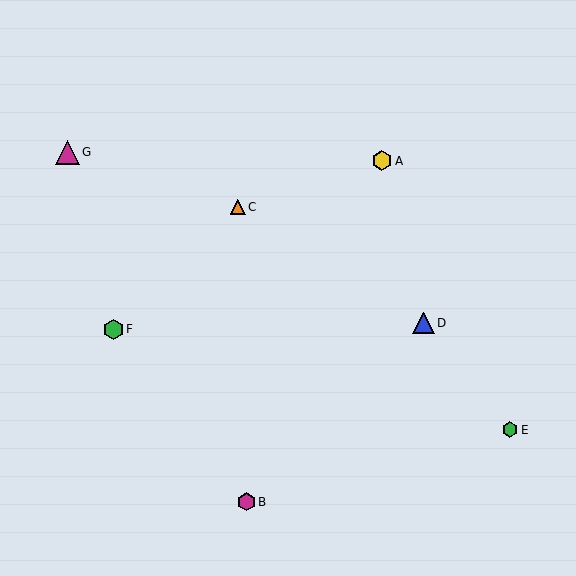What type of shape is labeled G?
Shape G is a magenta triangle.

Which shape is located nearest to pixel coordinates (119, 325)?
The green hexagon (labeled F) at (113, 329) is nearest to that location.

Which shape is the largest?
The magenta triangle (labeled G) is the largest.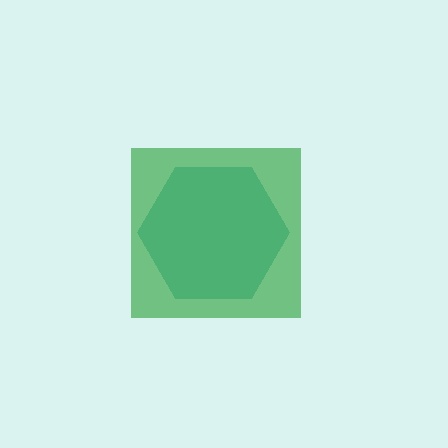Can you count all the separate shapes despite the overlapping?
Yes, there are 2 separate shapes.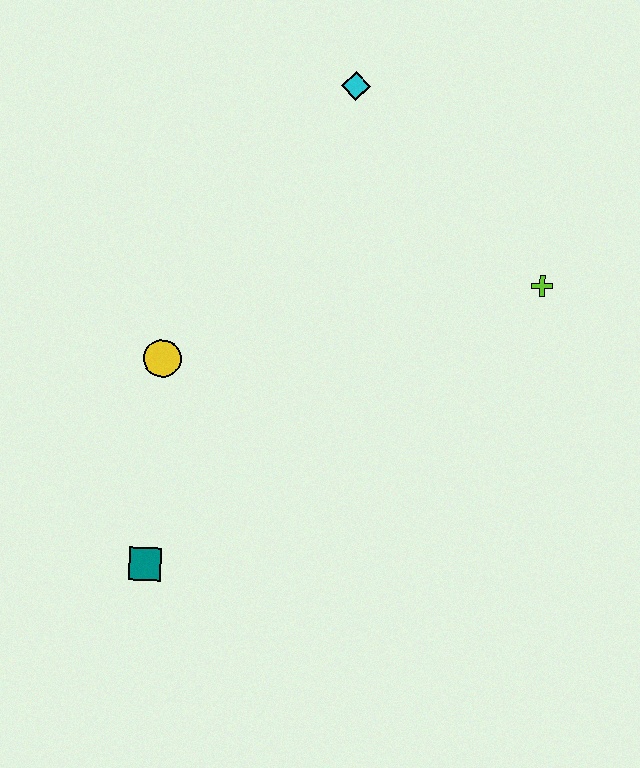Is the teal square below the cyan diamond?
Yes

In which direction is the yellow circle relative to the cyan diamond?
The yellow circle is below the cyan diamond.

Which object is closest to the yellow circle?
The teal square is closest to the yellow circle.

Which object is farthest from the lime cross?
The teal square is farthest from the lime cross.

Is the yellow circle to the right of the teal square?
Yes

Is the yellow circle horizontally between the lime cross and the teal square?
Yes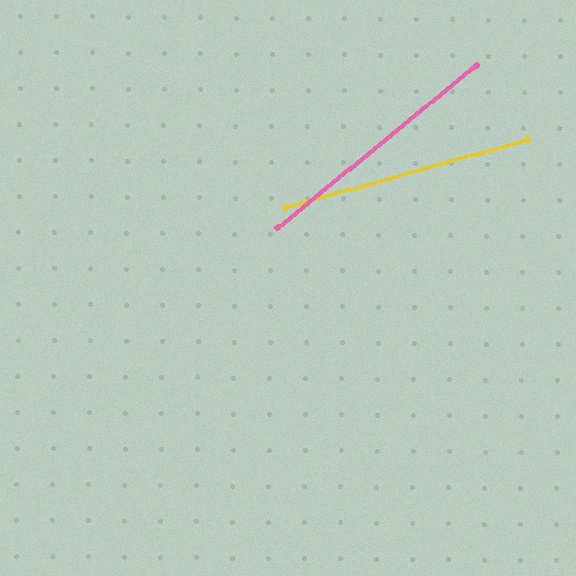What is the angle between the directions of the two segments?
Approximately 24 degrees.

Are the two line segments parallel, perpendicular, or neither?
Neither parallel nor perpendicular — they differ by about 24°.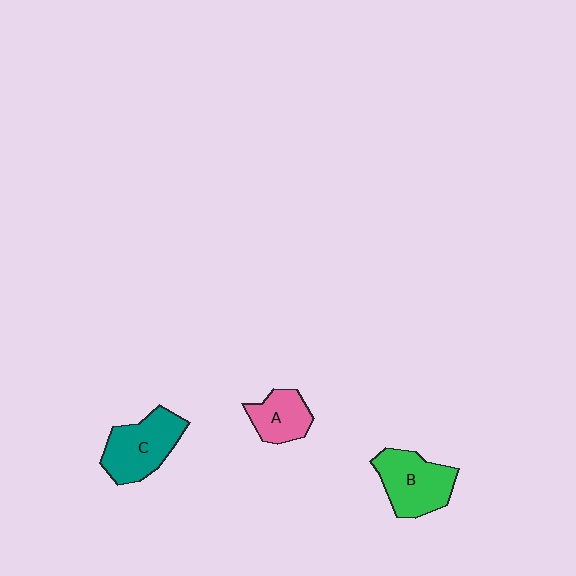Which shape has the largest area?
Shape C (teal).